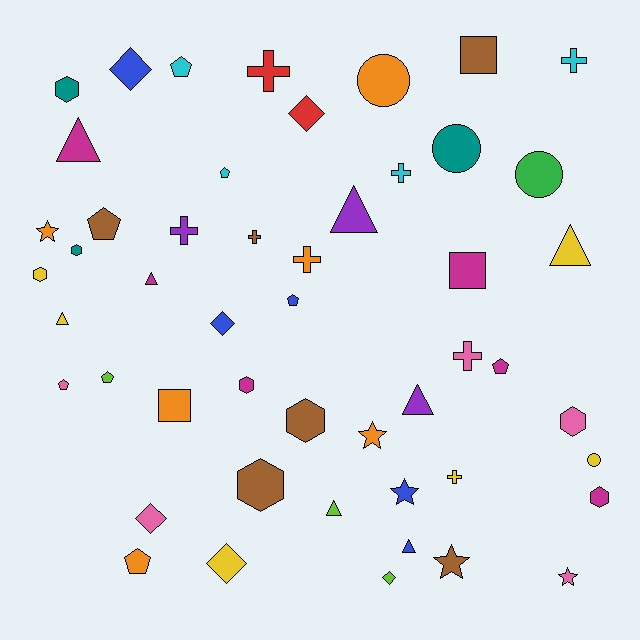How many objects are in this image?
There are 50 objects.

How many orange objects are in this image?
There are 6 orange objects.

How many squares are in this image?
There are 3 squares.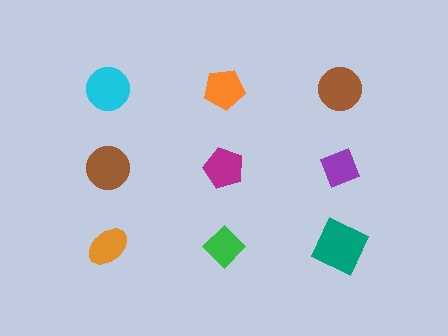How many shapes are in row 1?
3 shapes.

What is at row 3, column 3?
A teal square.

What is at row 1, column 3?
A brown circle.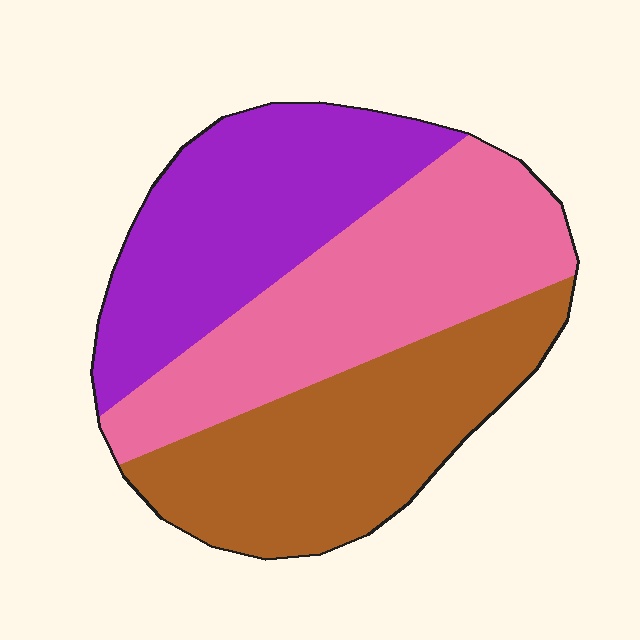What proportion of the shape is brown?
Brown takes up about one third (1/3) of the shape.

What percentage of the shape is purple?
Purple covers around 30% of the shape.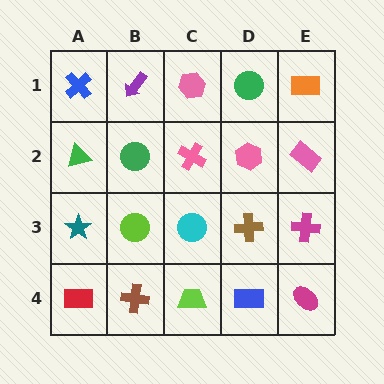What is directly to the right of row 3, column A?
A lime circle.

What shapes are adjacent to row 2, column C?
A pink hexagon (row 1, column C), a cyan circle (row 3, column C), a green circle (row 2, column B), a pink hexagon (row 2, column D).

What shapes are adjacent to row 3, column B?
A green circle (row 2, column B), a brown cross (row 4, column B), a teal star (row 3, column A), a cyan circle (row 3, column C).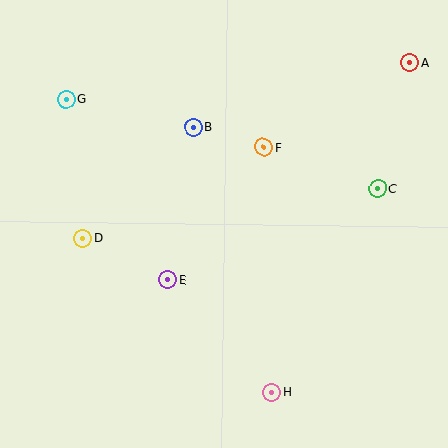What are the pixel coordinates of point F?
Point F is at (264, 147).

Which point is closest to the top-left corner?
Point G is closest to the top-left corner.